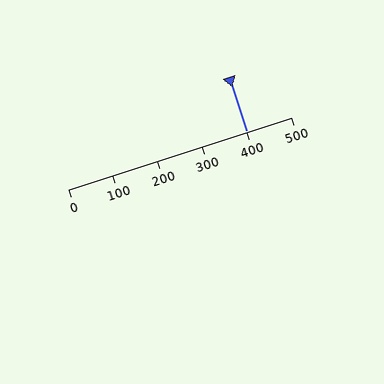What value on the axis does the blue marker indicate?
The marker indicates approximately 400.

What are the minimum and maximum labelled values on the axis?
The axis runs from 0 to 500.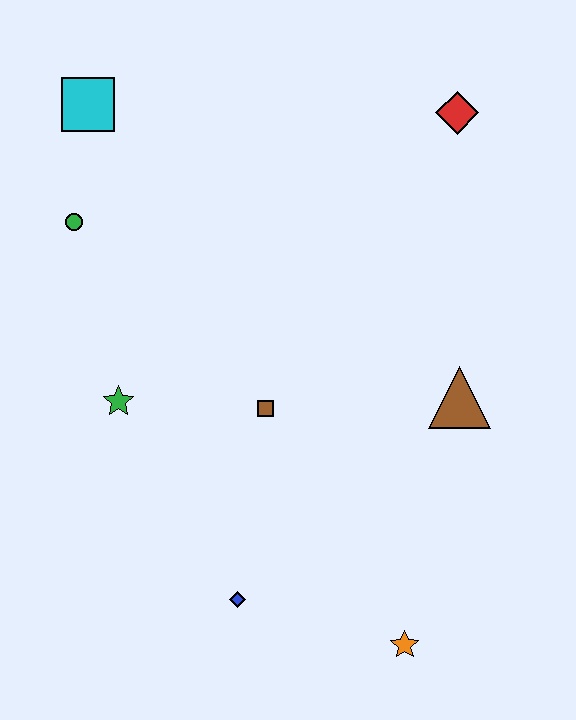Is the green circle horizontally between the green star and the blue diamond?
No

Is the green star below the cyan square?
Yes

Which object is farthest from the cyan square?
The orange star is farthest from the cyan square.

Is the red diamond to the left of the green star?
No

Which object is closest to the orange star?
The blue diamond is closest to the orange star.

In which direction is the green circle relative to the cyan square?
The green circle is below the cyan square.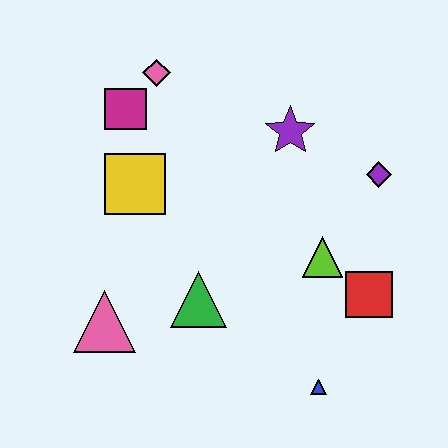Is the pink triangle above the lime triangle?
No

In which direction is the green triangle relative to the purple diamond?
The green triangle is to the left of the purple diamond.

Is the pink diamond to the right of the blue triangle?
No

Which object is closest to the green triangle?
The pink triangle is closest to the green triangle.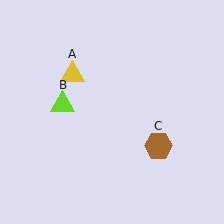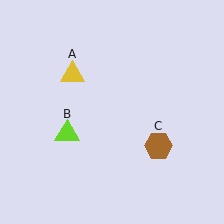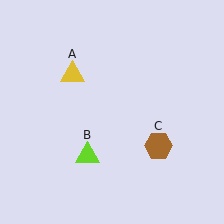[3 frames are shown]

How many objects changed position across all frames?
1 object changed position: lime triangle (object B).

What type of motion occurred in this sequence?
The lime triangle (object B) rotated counterclockwise around the center of the scene.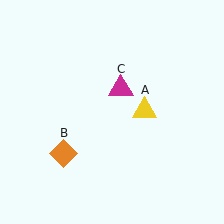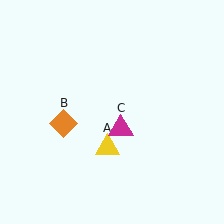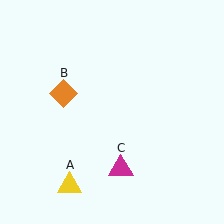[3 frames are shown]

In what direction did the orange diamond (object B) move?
The orange diamond (object B) moved up.